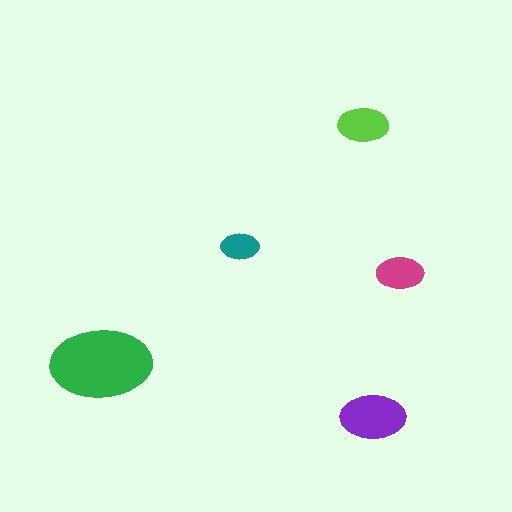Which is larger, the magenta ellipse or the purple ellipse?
The purple one.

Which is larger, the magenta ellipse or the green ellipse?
The green one.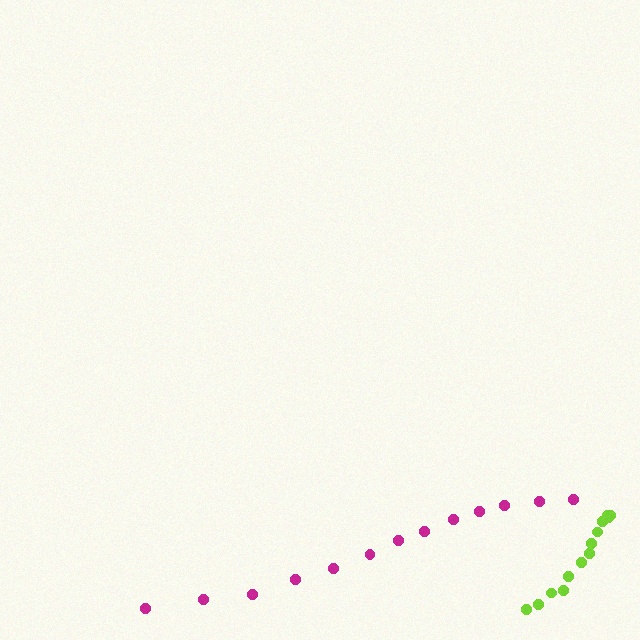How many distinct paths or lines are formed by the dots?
There are 2 distinct paths.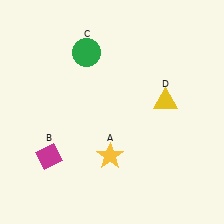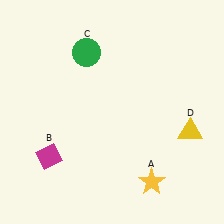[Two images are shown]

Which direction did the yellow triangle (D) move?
The yellow triangle (D) moved down.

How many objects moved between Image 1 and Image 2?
2 objects moved between the two images.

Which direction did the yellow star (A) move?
The yellow star (A) moved right.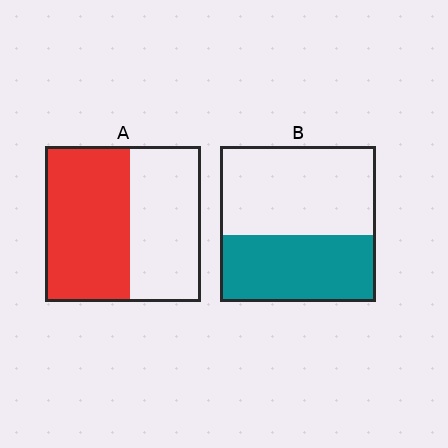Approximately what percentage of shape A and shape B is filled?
A is approximately 55% and B is approximately 45%.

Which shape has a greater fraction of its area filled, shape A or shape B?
Shape A.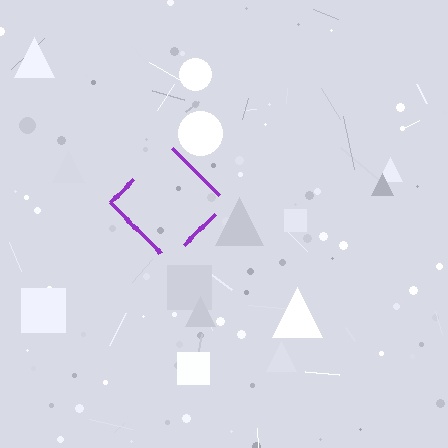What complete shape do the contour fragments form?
The contour fragments form a diamond.